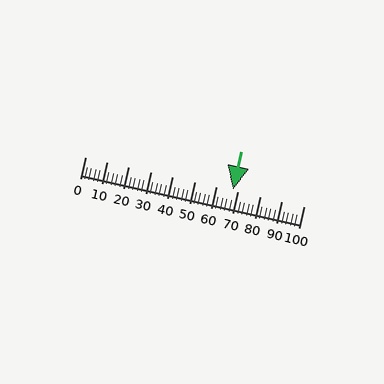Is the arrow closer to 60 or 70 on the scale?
The arrow is closer to 70.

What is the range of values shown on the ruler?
The ruler shows values from 0 to 100.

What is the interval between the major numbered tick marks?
The major tick marks are spaced 10 units apart.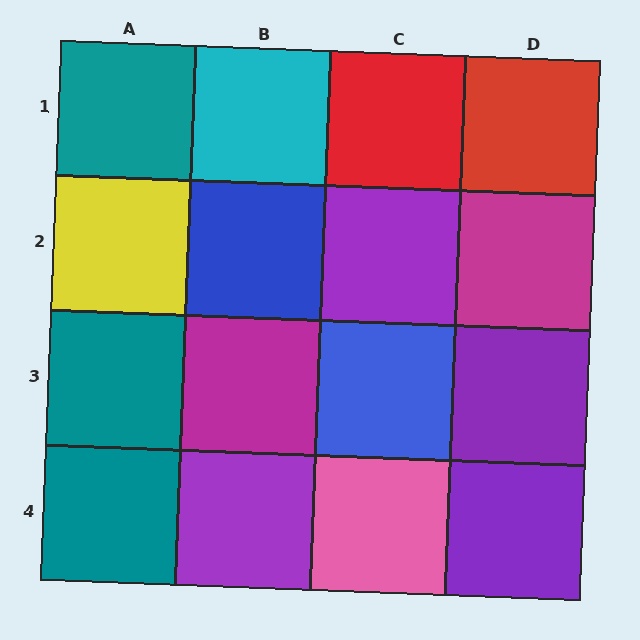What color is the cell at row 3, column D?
Purple.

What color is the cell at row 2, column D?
Magenta.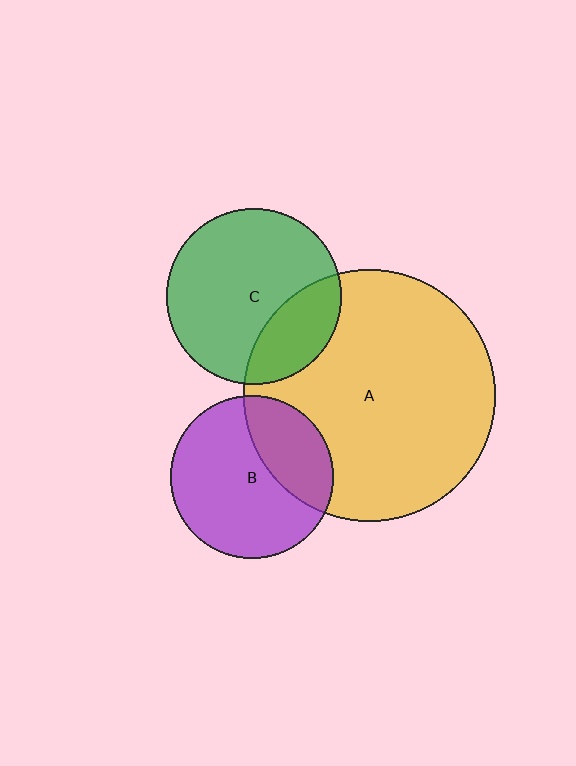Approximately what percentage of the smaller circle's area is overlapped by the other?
Approximately 30%.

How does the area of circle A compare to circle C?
Approximately 2.1 times.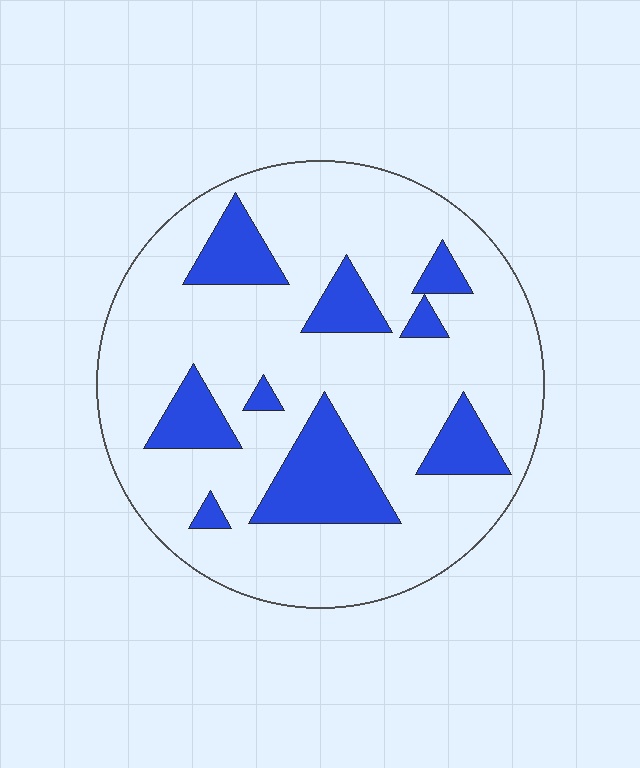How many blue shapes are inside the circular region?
9.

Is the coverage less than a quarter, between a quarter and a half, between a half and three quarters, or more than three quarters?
Less than a quarter.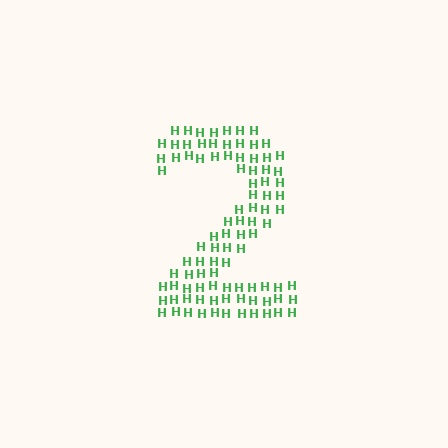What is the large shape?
The large shape is the digit 2.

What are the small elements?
The small elements are letter H's.